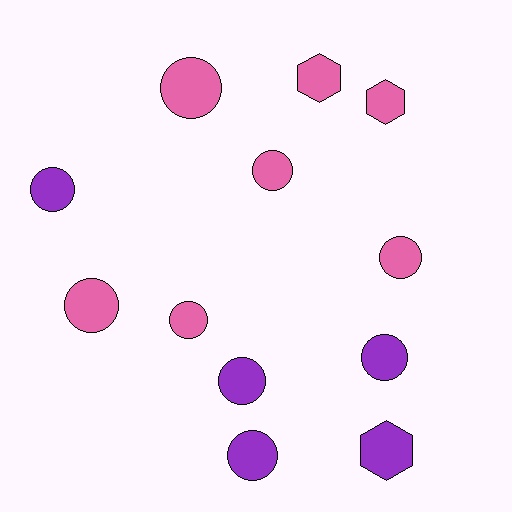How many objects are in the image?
There are 12 objects.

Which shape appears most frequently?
Circle, with 9 objects.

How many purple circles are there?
There are 4 purple circles.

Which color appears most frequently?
Pink, with 7 objects.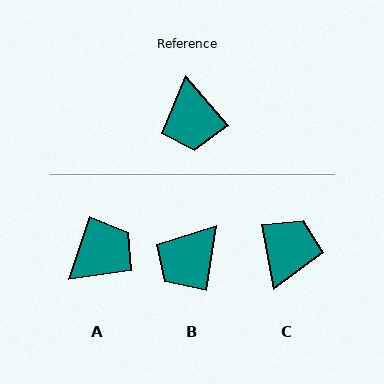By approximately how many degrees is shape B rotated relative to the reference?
Approximately 50 degrees clockwise.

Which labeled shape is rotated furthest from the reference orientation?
C, about 149 degrees away.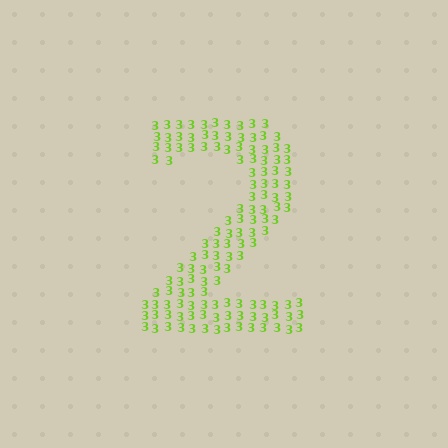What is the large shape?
The large shape is the digit 2.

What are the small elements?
The small elements are digit 3's.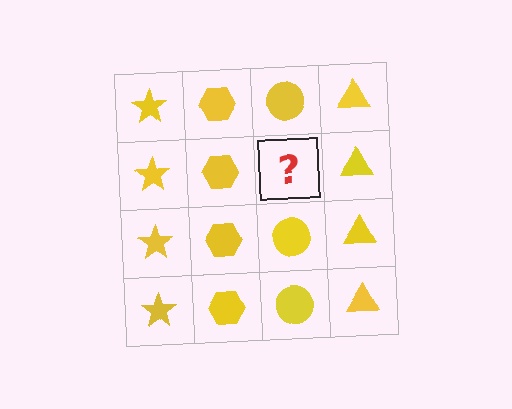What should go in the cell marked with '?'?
The missing cell should contain a yellow circle.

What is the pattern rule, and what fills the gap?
The rule is that each column has a consistent shape. The gap should be filled with a yellow circle.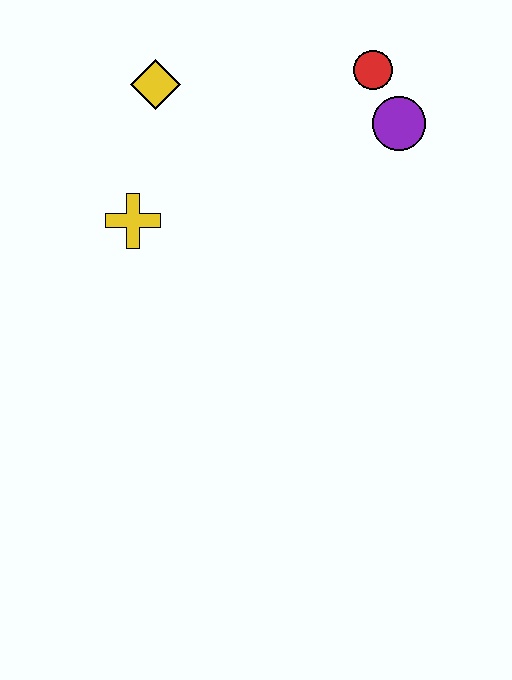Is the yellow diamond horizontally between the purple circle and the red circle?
No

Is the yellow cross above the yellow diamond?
No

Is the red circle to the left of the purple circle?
Yes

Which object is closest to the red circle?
The purple circle is closest to the red circle.